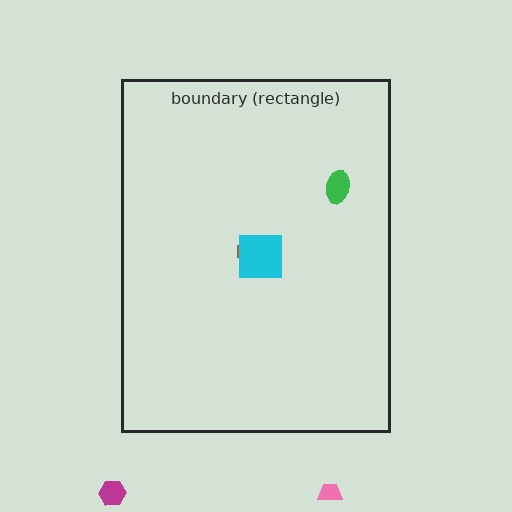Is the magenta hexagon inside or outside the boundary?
Outside.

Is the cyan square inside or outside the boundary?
Inside.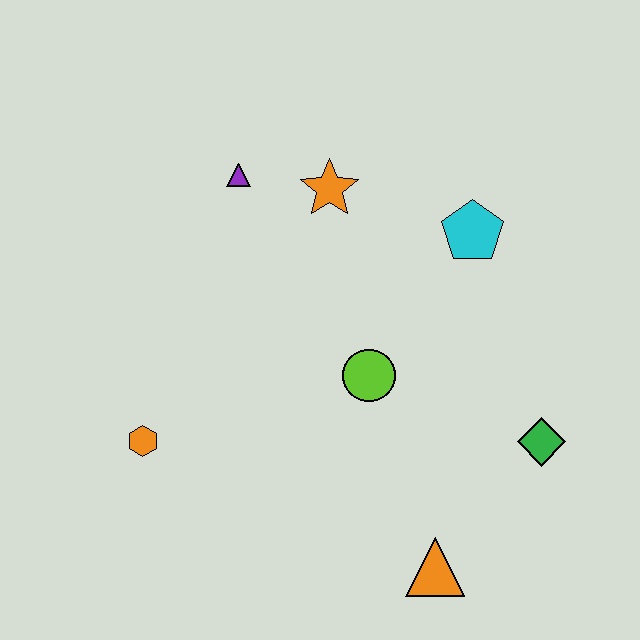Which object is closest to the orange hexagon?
The lime circle is closest to the orange hexagon.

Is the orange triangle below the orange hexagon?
Yes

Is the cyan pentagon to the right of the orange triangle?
Yes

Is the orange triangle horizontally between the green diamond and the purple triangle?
Yes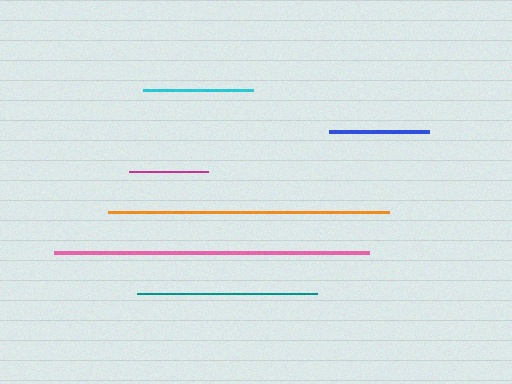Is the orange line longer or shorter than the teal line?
The orange line is longer than the teal line.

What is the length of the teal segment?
The teal segment is approximately 180 pixels long.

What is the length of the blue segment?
The blue segment is approximately 99 pixels long.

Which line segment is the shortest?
The magenta line is the shortest at approximately 79 pixels.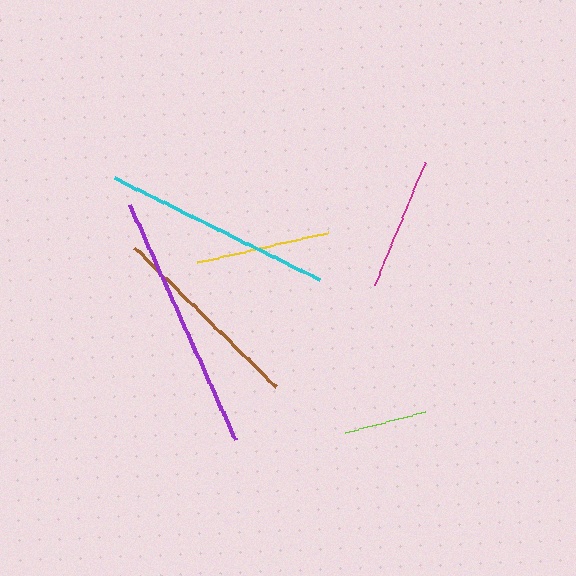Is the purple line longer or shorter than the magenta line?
The purple line is longer than the magenta line.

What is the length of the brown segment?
The brown segment is approximately 197 pixels long.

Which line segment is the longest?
The purple line is the longest at approximately 258 pixels.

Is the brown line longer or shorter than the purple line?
The purple line is longer than the brown line.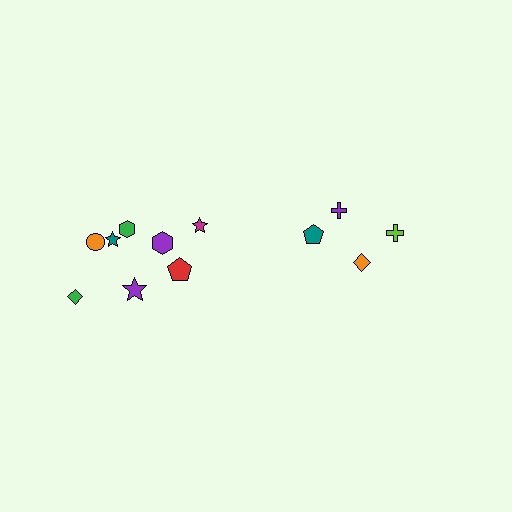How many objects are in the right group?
There are 4 objects.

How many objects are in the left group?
There are 8 objects.